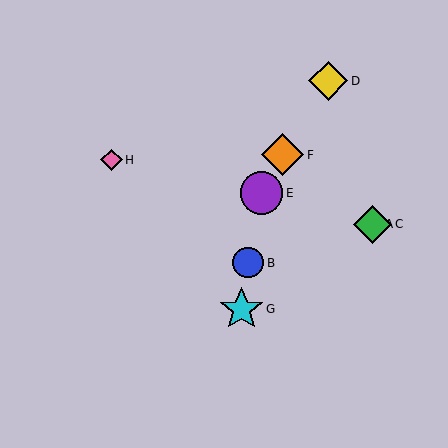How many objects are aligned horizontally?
2 objects (A, C) are aligned horizontally.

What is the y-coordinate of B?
Object B is at y≈263.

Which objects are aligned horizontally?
Objects A, C are aligned horizontally.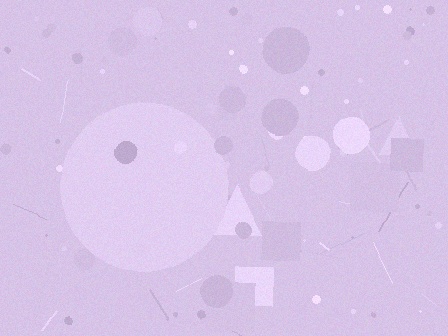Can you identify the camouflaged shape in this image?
The camouflaged shape is a circle.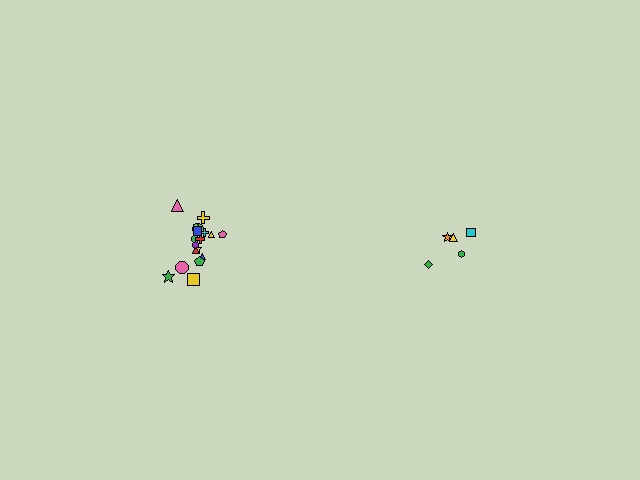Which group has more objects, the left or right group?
The left group.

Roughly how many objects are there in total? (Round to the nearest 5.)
Roughly 25 objects in total.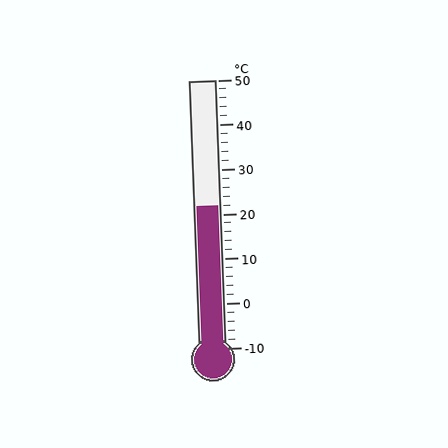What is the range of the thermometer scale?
The thermometer scale ranges from -10°C to 50°C.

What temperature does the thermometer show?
The thermometer shows approximately 22°C.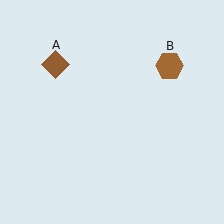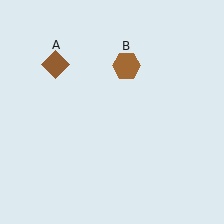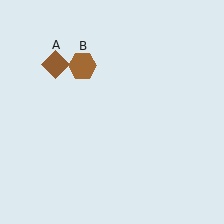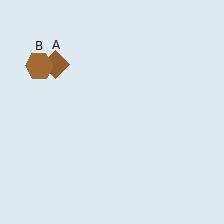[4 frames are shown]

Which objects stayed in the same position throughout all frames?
Brown diamond (object A) remained stationary.